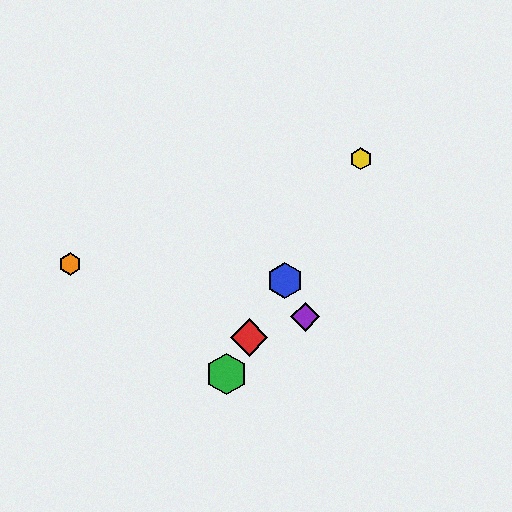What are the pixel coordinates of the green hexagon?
The green hexagon is at (226, 374).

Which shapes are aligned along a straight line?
The red diamond, the blue hexagon, the green hexagon, the yellow hexagon are aligned along a straight line.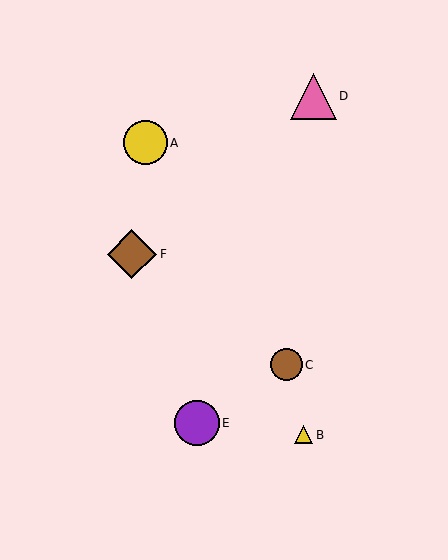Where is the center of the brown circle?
The center of the brown circle is at (286, 365).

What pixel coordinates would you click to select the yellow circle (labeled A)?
Click at (145, 143) to select the yellow circle A.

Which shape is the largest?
The brown diamond (labeled F) is the largest.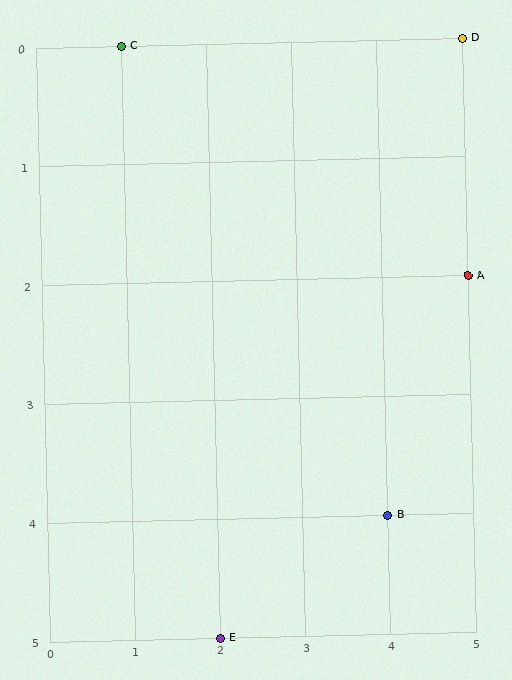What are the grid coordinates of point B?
Point B is at grid coordinates (4, 4).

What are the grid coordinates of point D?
Point D is at grid coordinates (5, 0).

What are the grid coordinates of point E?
Point E is at grid coordinates (2, 5).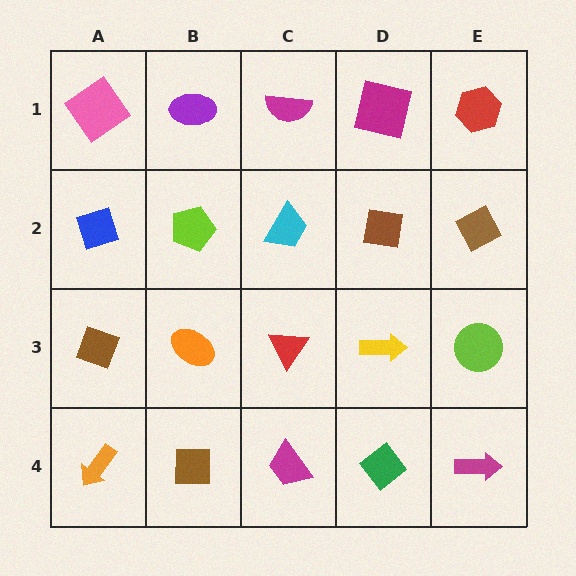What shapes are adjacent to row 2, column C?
A magenta semicircle (row 1, column C), a red triangle (row 3, column C), a lime pentagon (row 2, column B), a brown square (row 2, column D).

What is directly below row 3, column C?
A magenta trapezoid.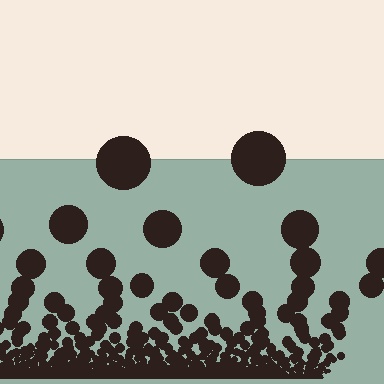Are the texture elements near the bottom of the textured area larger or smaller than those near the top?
Smaller. The gradient is inverted — elements near the bottom are smaller and denser.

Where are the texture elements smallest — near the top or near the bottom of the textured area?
Near the bottom.